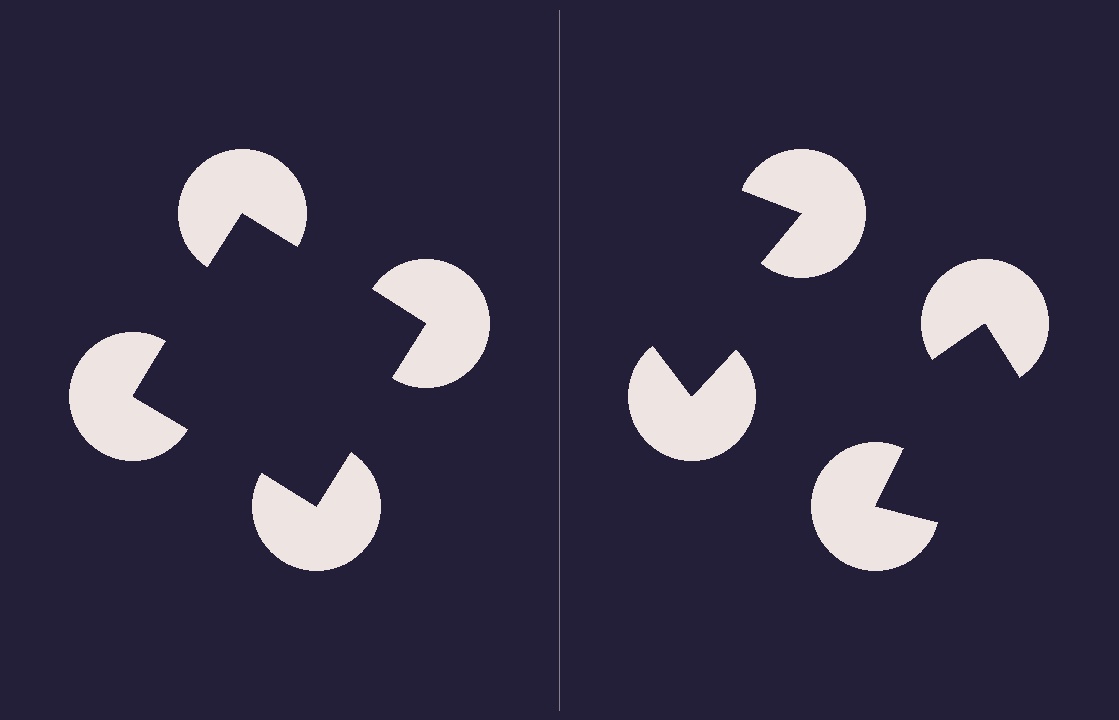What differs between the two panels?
The pac-man discs are positioned identically on both sides; only the wedge orientations differ. On the left they align to a square; on the right they are misaligned.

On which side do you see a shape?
An illusory square appears on the left side. On the right side the wedge cuts are rotated, so no coherent shape forms.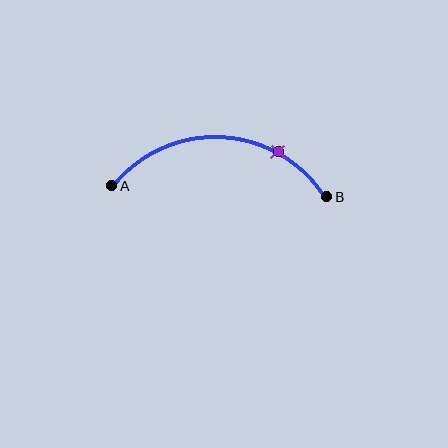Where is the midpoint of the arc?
The arc midpoint is the point on the curve farthest from the straight line joining A and B. It sits above that line.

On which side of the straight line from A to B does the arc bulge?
The arc bulges above the straight line connecting A and B.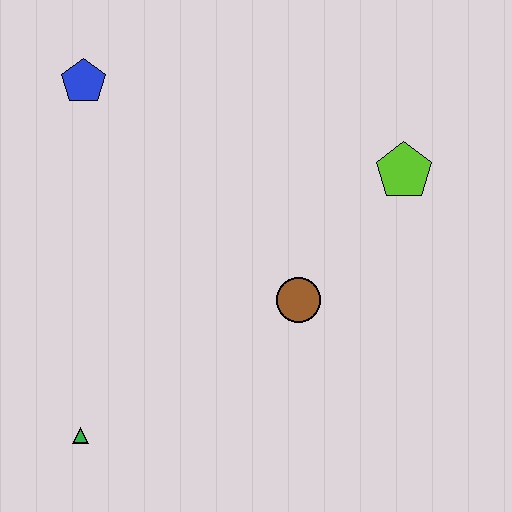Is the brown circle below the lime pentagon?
Yes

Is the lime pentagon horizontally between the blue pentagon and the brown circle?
No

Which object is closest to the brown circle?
The lime pentagon is closest to the brown circle.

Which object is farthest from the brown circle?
The blue pentagon is farthest from the brown circle.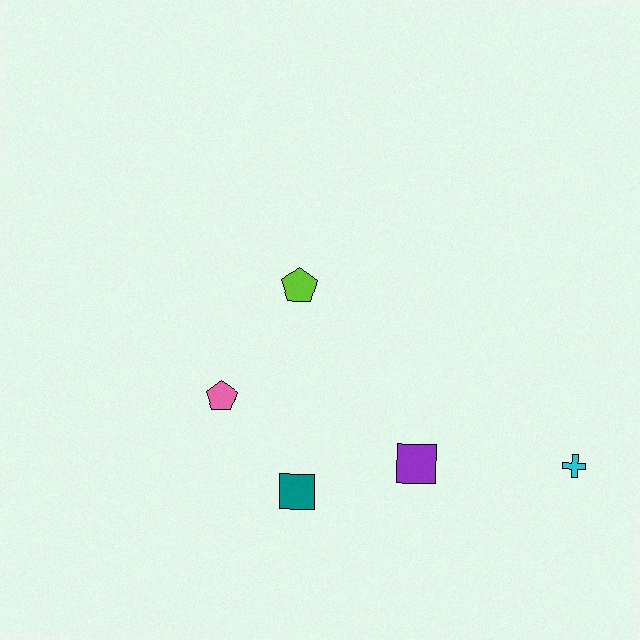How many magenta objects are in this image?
There are no magenta objects.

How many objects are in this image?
There are 5 objects.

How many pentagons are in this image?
There are 2 pentagons.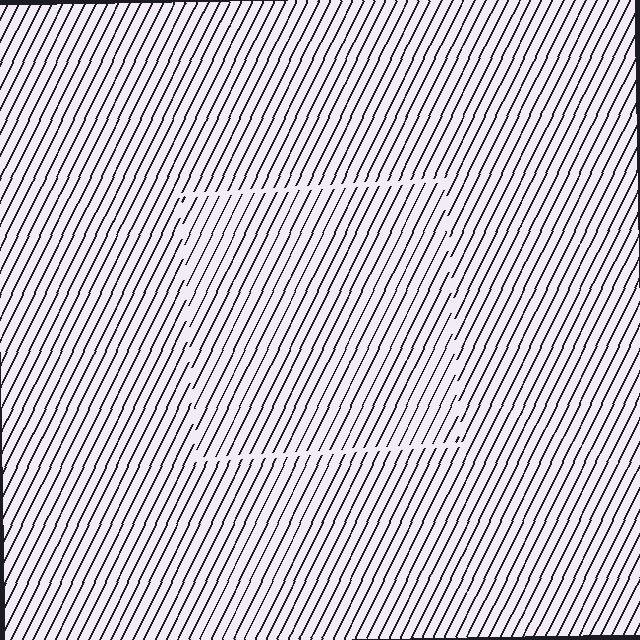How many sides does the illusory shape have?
4 sides — the line-ends trace a square.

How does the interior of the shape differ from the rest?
The interior of the shape contains the same grating, shifted by half a period — the contour is defined by the phase discontinuity where line-ends from the inner and outer gratings abut.